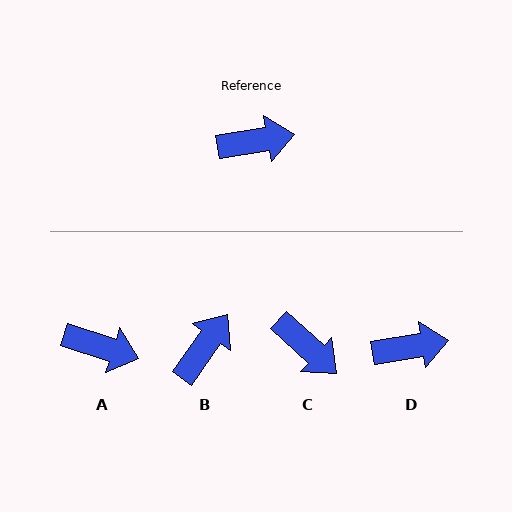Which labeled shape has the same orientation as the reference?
D.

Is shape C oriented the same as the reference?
No, it is off by about 52 degrees.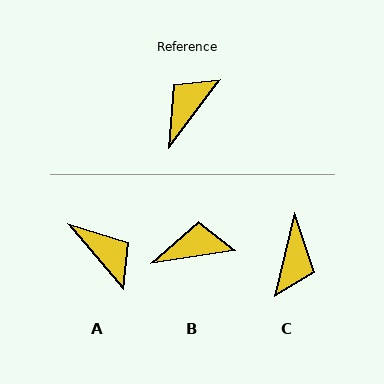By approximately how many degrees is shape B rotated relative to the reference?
Approximately 44 degrees clockwise.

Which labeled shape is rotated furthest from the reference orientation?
C, about 156 degrees away.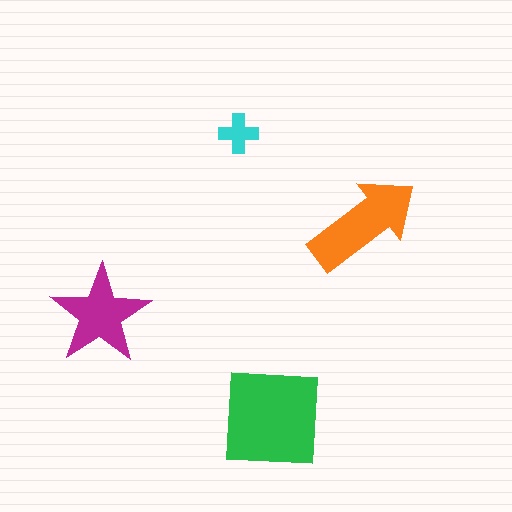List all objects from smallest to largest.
The cyan cross, the magenta star, the orange arrow, the green square.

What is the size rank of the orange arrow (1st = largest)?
2nd.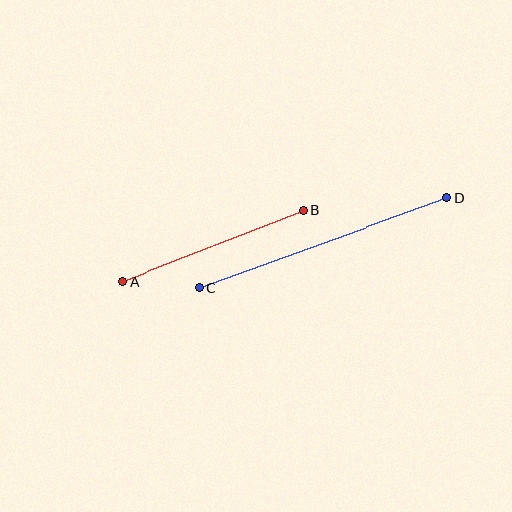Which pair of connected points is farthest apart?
Points C and D are farthest apart.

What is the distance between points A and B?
The distance is approximately 194 pixels.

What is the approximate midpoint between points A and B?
The midpoint is at approximately (213, 245) pixels.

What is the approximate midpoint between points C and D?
The midpoint is at approximately (323, 243) pixels.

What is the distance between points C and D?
The distance is approximately 263 pixels.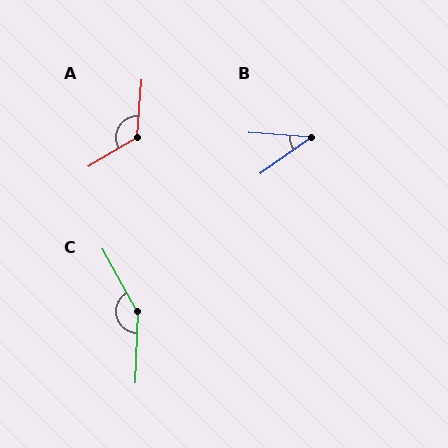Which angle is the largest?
C, at approximately 149 degrees.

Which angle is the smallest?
B, at approximately 39 degrees.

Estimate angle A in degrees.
Approximately 126 degrees.